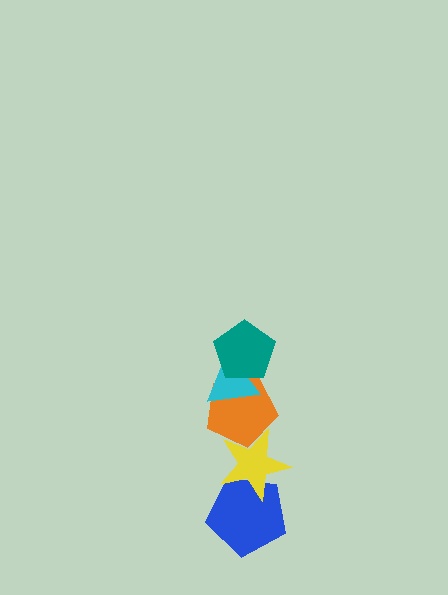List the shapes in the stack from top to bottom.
From top to bottom: the teal pentagon, the cyan triangle, the orange pentagon, the yellow star, the blue pentagon.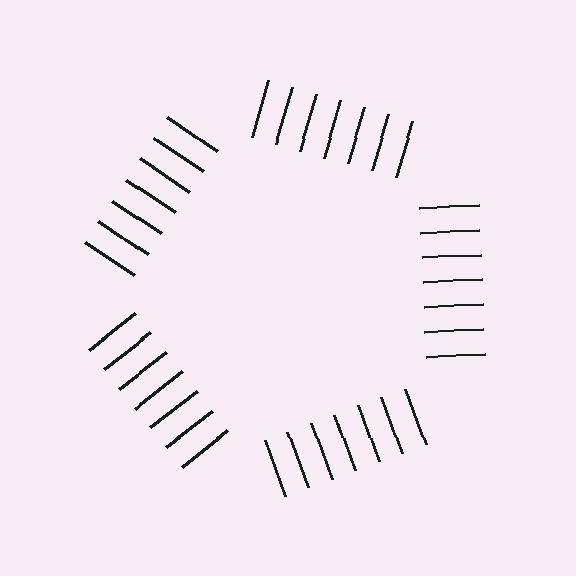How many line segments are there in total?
35 — 7 along each of the 5 edges.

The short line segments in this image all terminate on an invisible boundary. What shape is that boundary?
An illusory pentagon — the line segments terminate on its edges but no continuous stroke is drawn.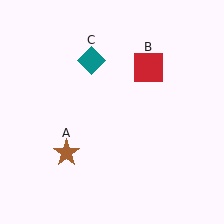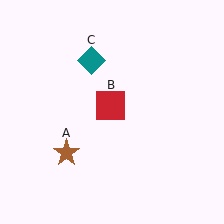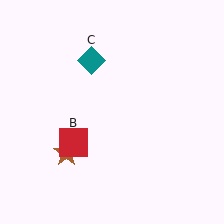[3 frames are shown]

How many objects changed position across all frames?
1 object changed position: red square (object B).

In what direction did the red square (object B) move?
The red square (object B) moved down and to the left.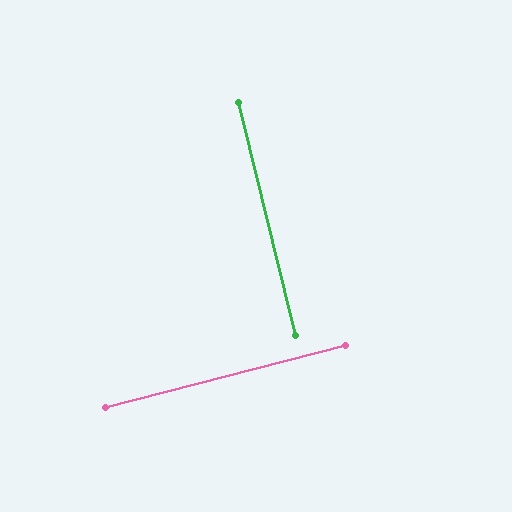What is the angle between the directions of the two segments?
Approximately 89 degrees.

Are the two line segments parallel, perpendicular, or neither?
Perpendicular — they meet at approximately 89°.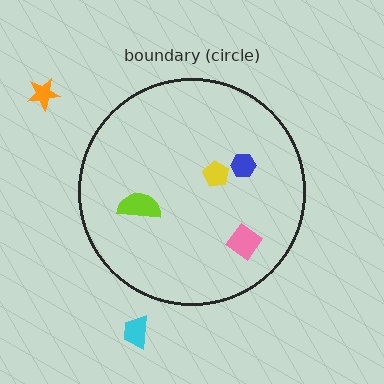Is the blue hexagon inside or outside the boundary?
Inside.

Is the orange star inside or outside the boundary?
Outside.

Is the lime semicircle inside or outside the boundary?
Inside.